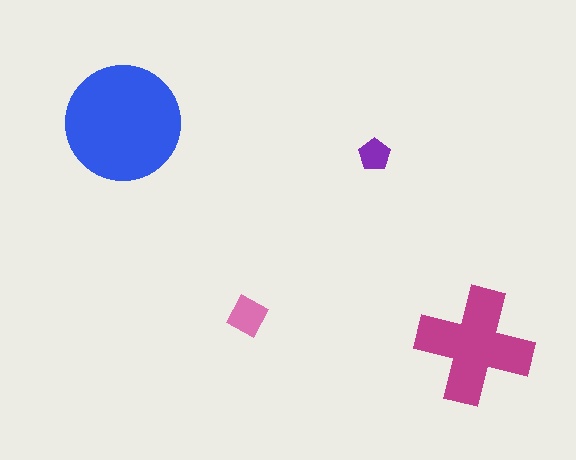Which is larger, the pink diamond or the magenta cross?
The magenta cross.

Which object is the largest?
The blue circle.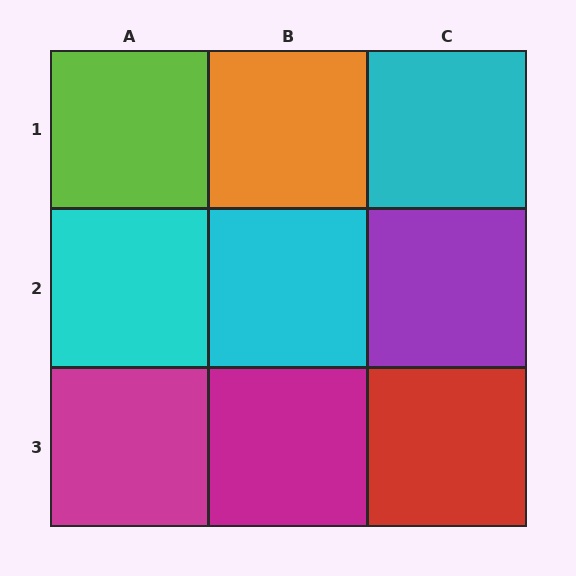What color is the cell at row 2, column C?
Purple.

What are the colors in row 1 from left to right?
Lime, orange, cyan.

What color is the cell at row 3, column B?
Magenta.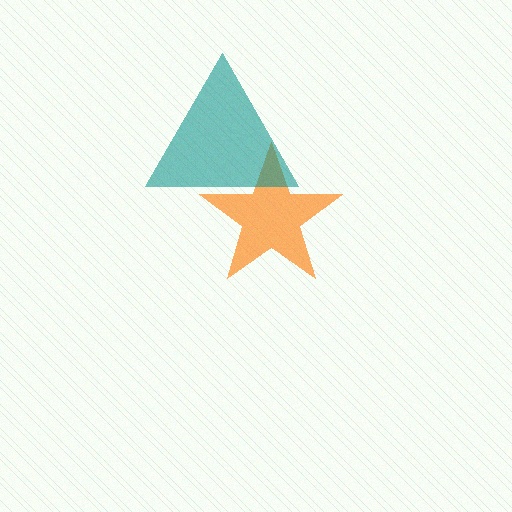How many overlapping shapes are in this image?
There are 2 overlapping shapes in the image.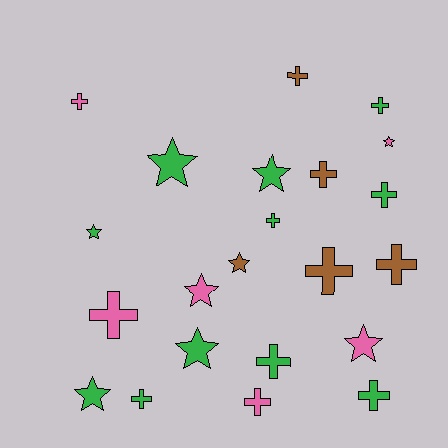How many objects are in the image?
There are 22 objects.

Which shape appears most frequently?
Cross, with 13 objects.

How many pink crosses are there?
There are 3 pink crosses.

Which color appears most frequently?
Green, with 11 objects.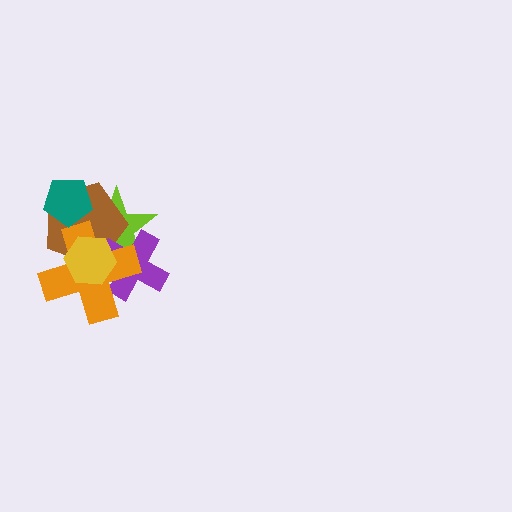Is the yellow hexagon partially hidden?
No, no other shape covers it.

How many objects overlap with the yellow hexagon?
4 objects overlap with the yellow hexagon.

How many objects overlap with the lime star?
5 objects overlap with the lime star.